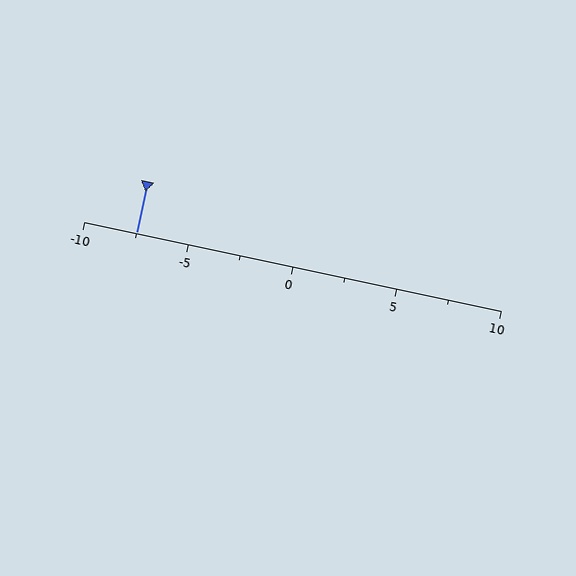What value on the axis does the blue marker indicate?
The marker indicates approximately -7.5.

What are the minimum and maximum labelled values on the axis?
The axis runs from -10 to 10.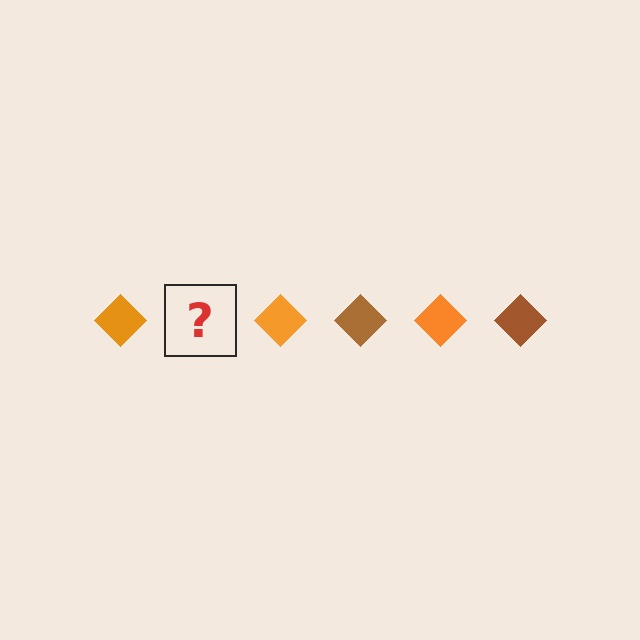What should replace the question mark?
The question mark should be replaced with a brown diamond.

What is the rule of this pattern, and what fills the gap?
The rule is that the pattern cycles through orange, brown diamonds. The gap should be filled with a brown diamond.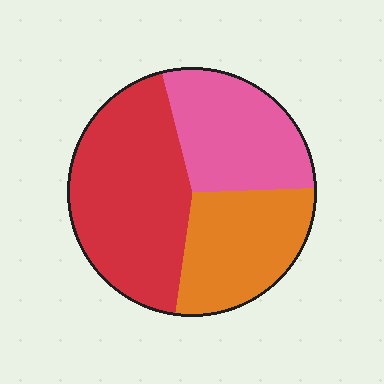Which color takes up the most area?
Red, at roughly 45%.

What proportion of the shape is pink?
Pink takes up about one quarter (1/4) of the shape.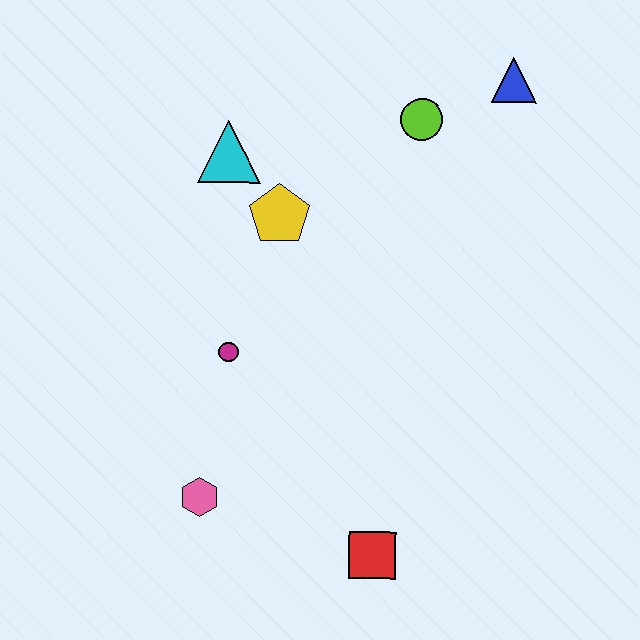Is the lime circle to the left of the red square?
No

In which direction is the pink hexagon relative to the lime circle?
The pink hexagon is below the lime circle.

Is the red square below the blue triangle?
Yes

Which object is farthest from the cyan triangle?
The red square is farthest from the cyan triangle.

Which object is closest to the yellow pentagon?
The cyan triangle is closest to the yellow pentagon.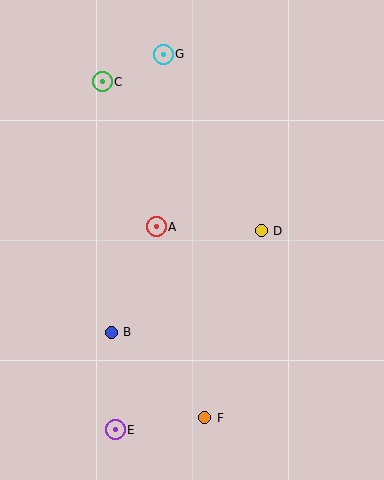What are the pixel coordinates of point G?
Point G is at (163, 54).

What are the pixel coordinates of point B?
Point B is at (111, 332).